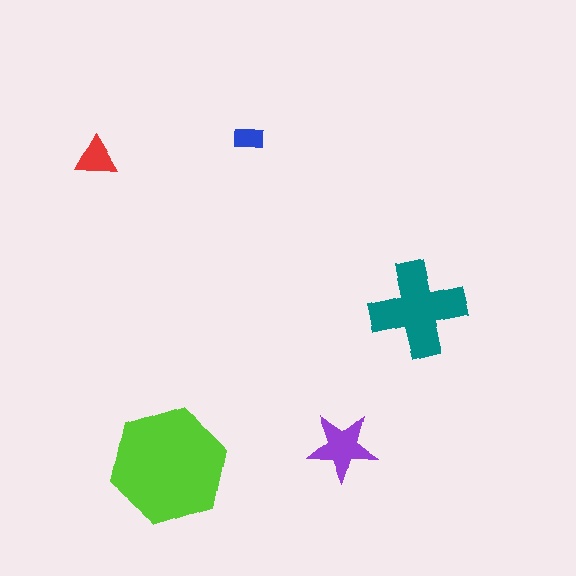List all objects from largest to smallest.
The lime hexagon, the teal cross, the purple star, the red triangle, the blue rectangle.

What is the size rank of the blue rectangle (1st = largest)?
5th.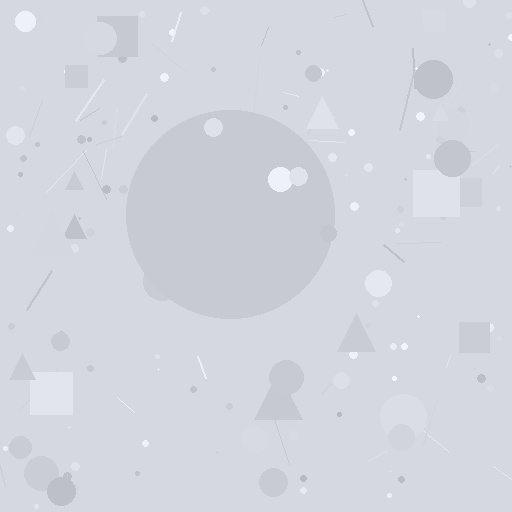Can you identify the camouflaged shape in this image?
The camouflaged shape is a circle.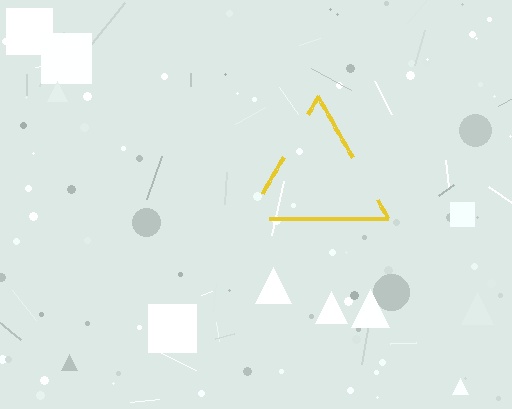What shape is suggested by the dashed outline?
The dashed outline suggests a triangle.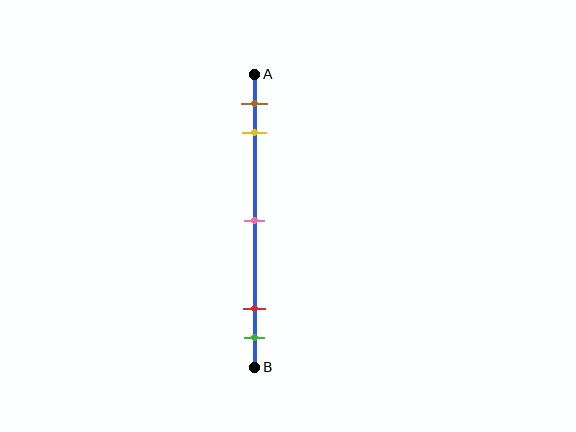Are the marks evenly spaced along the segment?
No, the marks are not evenly spaced.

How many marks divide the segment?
There are 5 marks dividing the segment.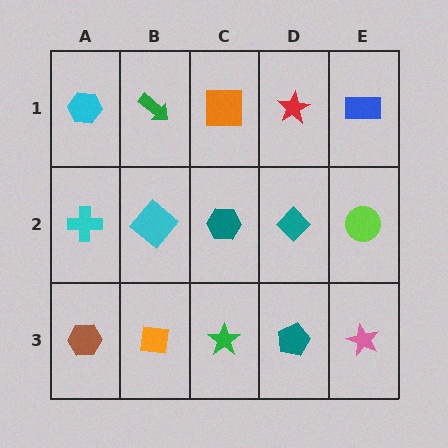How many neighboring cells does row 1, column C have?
3.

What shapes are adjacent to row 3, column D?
A teal diamond (row 2, column D), a green star (row 3, column C), a pink star (row 3, column E).